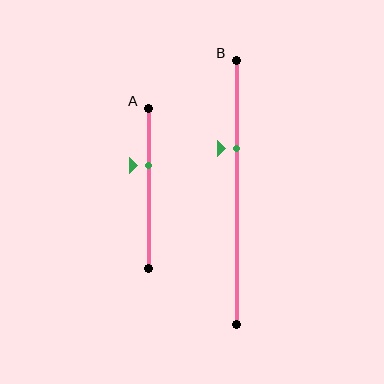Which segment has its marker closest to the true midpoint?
Segment A has its marker closest to the true midpoint.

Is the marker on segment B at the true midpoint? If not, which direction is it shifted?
No, the marker on segment B is shifted upward by about 17% of the segment length.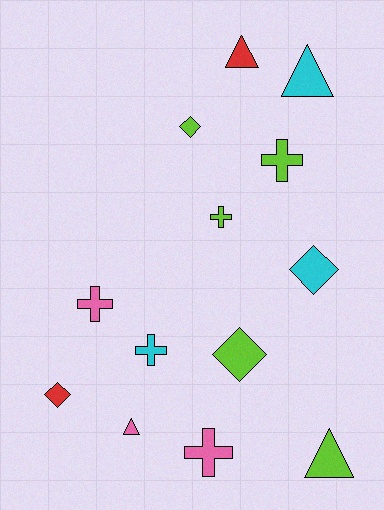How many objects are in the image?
There are 13 objects.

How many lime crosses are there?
There are 2 lime crosses.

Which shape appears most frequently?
Cross, with 5 objects.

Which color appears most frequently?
Lime, with 5 objects.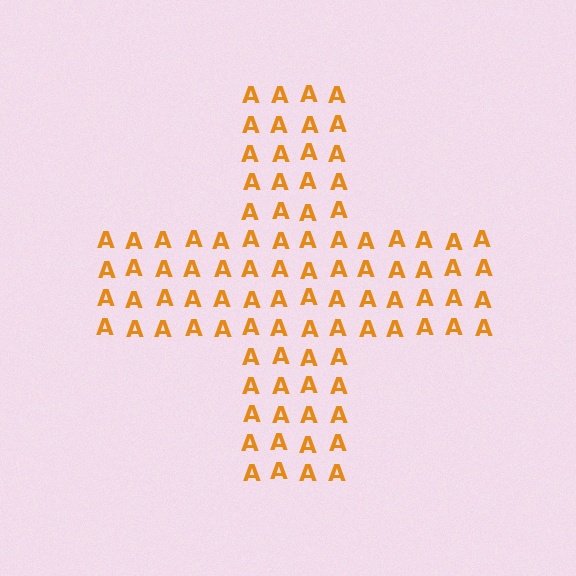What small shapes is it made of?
It is made of small letter A's.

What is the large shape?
The large shape is a cross.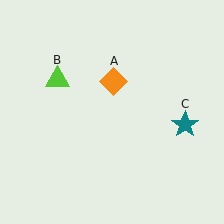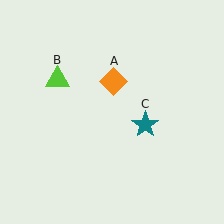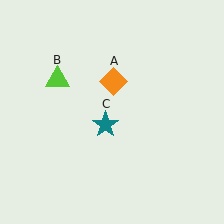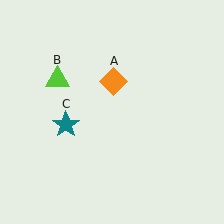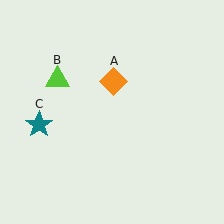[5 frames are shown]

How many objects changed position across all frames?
1 object changed position: teal star (object C).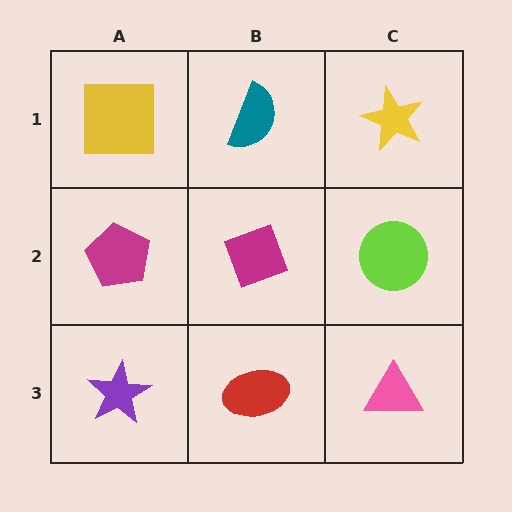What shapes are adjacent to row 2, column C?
A yellow star (row 1, column C), a pink triangle (row 3, column C), a magenta diamond (row 2, column B).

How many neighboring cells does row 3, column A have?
2.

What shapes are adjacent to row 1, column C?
A lime circle (row 2, column C), a teal semicircle (row 1, column B).